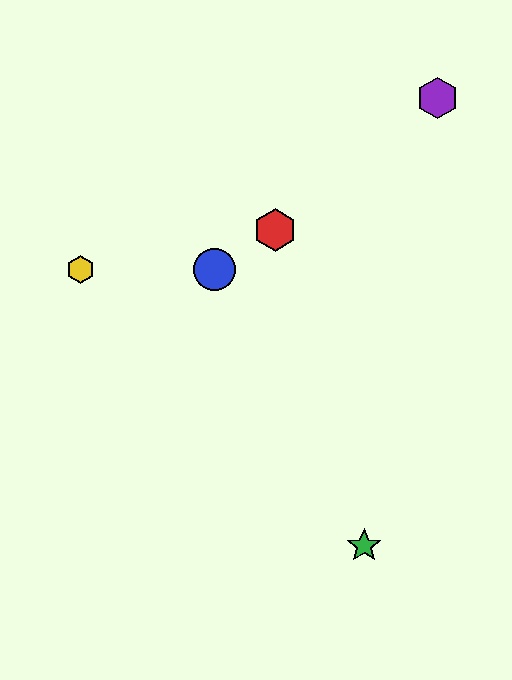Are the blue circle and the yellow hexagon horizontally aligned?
Yes, both are at y≈270.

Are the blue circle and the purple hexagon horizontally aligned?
No, the blue circle is at y≈270 and the purple hexagon is at y≈98.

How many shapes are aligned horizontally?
2 shapes (the blue circle, the yellow hexagon) are aligned horizontally.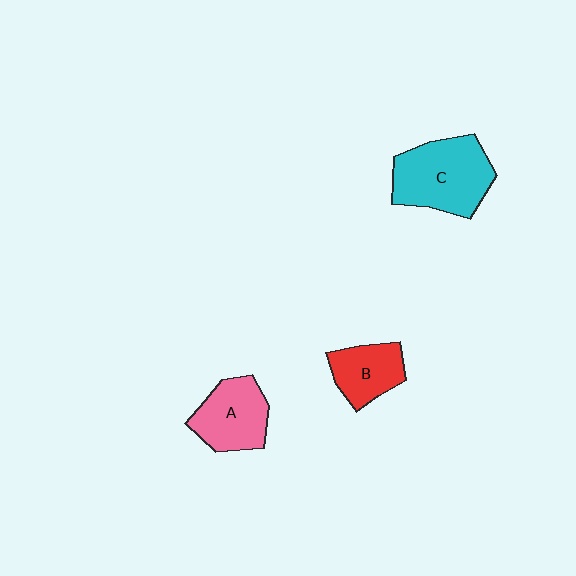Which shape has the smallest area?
Shape B (red).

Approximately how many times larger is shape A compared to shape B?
Approximately 1.2 times.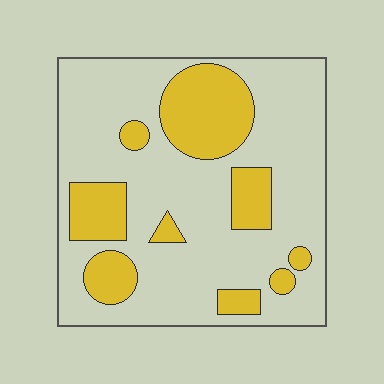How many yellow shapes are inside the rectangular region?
9.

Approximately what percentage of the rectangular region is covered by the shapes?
Approximately 25%.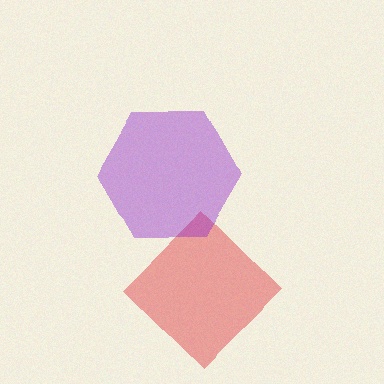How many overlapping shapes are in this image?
There are 2 overlapping shapes in the image.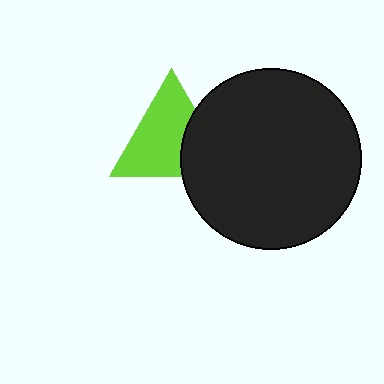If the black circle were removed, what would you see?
You would see the complete lime triangle.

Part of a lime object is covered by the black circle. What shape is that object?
It is a triangle.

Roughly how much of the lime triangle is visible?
Most of it is visible (roughly 69%).